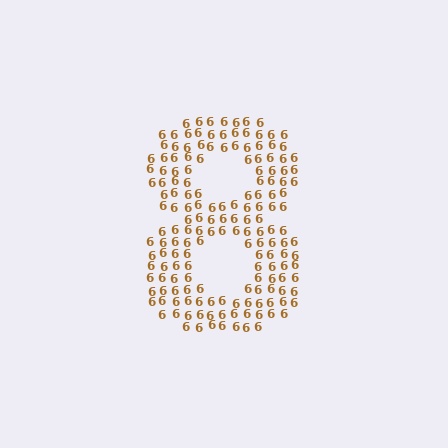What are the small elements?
The small elements are digit 6's.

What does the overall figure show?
The overall figure shows the digit 8.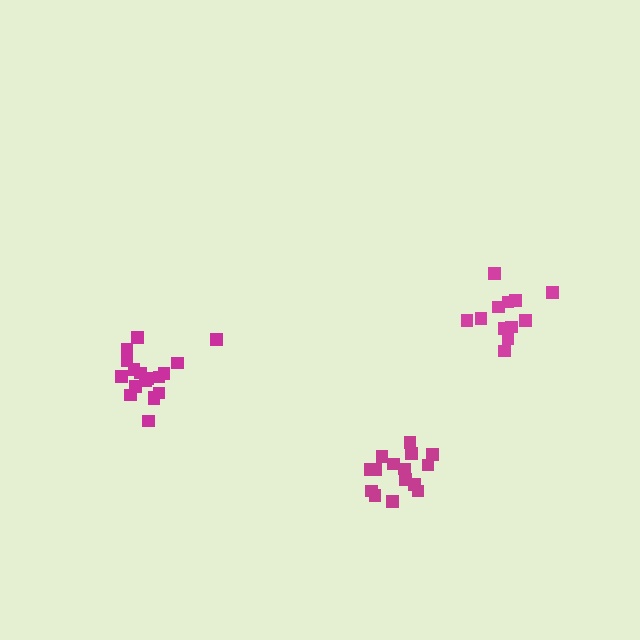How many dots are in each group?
Group 1: 18 dots, Group 2: 15 dots, Group 3: 12 dots (45 total).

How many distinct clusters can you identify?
There are 3 distinct clusters.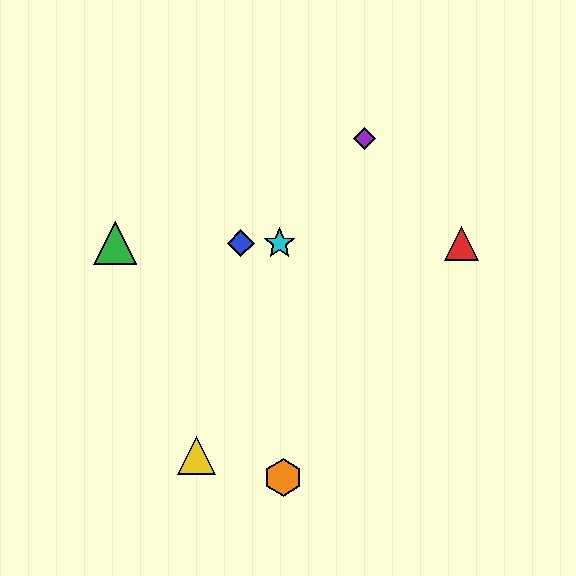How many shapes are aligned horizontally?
4 shapes (the red triangle, the blue diamond, the green triangle, the cyan star) are aligned horizontally.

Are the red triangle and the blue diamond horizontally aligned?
Yes, both are at y≈243.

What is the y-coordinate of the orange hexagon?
The orange hexagon is at y≈478.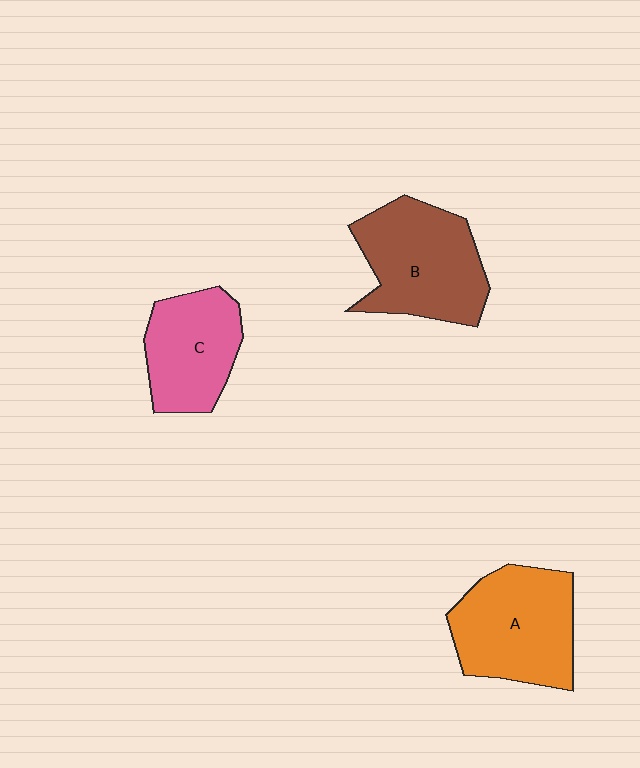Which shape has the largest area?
Shape B (brown).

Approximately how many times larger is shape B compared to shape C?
Approximately 1.3 times.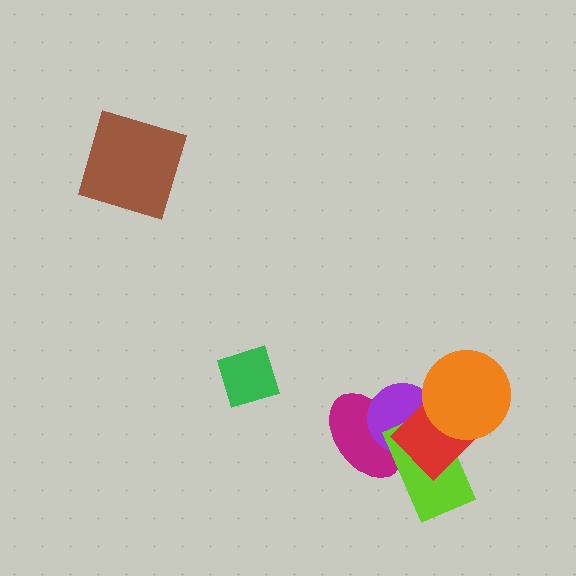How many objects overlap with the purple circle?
4 objects overlap with the purple circle.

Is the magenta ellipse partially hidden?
Yes, it is partially covered by another shape.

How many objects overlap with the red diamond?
4 objects overlap with the red diamond.